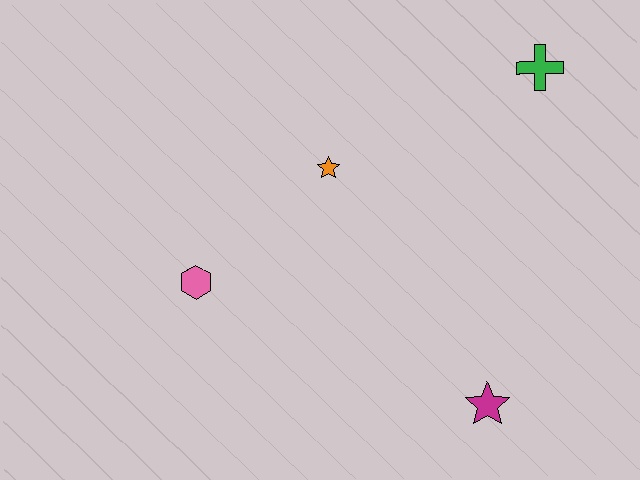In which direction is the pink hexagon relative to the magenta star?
The pink hexagon is to the left of the magenta star.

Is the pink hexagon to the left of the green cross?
Yes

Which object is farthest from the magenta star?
The green cross is farthest from the magenta star.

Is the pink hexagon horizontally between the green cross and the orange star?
No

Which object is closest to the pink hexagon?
The orange star is closest to the pink hexagon.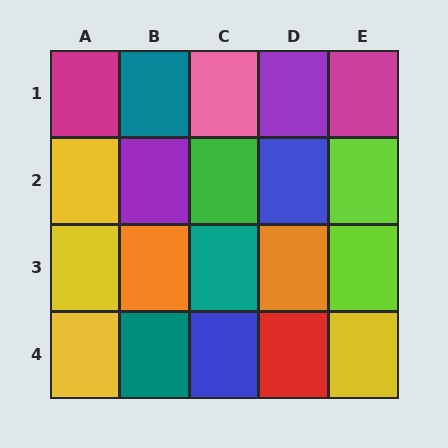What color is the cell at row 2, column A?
Yellow.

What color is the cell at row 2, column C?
Green.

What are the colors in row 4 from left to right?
Yellow, teal, blue, red, yellow.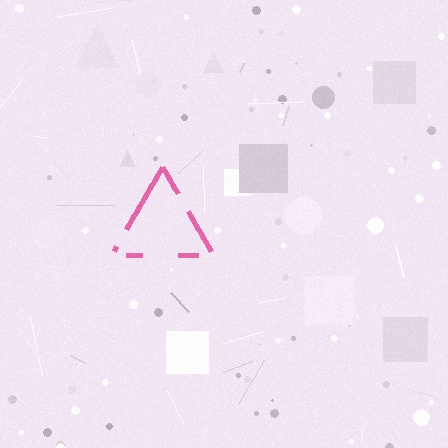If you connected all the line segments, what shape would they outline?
They would outline a triangle.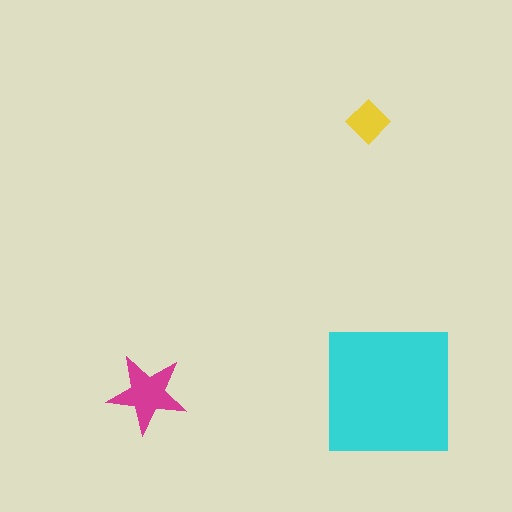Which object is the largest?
The cyan square.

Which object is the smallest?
The yellow diamond.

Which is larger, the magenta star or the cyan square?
The cyan square.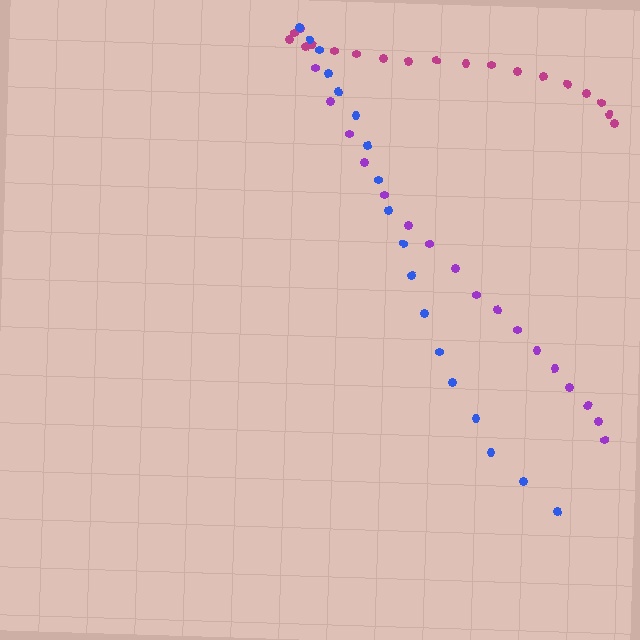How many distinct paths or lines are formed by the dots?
There are 3 distinct paths.